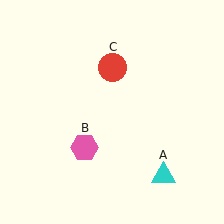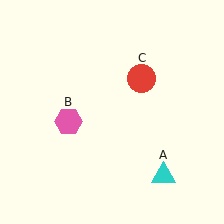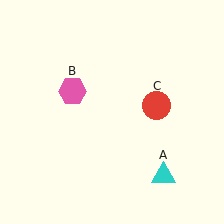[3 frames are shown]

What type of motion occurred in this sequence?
The pink hexagon (object B), red circle (object C) rotated clockwise around the center of the scene.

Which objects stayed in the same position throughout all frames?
Cyan triangle (object A) remained stationary.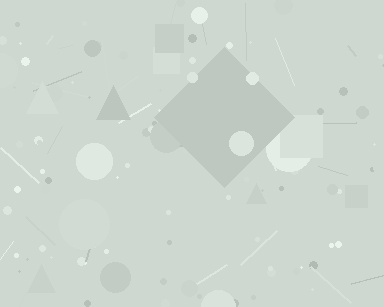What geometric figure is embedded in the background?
A diamond is embedded in the background.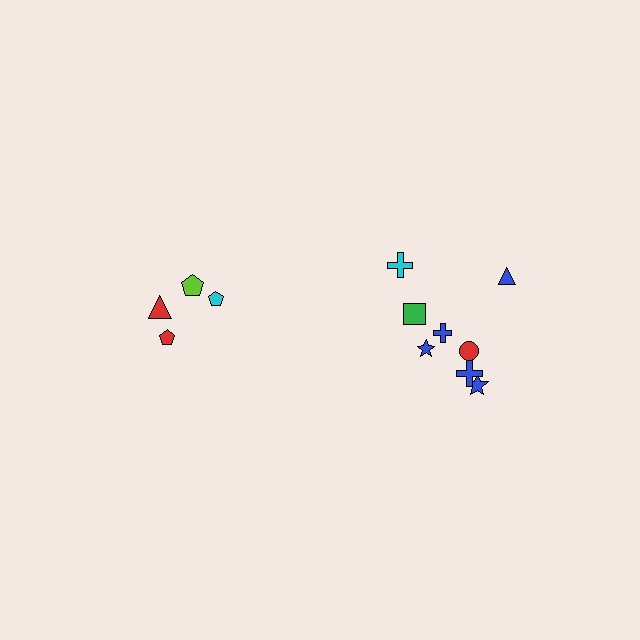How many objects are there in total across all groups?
There are 12 objects.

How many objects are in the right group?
There are 8 objects.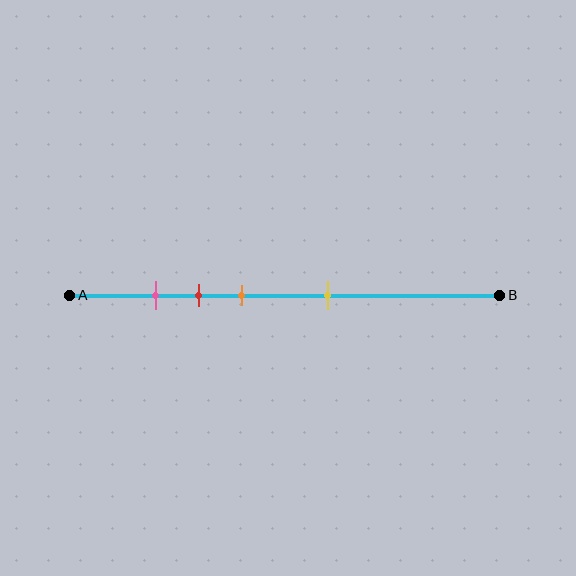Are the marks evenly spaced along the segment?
No, the marks are not evenly spaced.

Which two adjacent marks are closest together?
The pink and red marks are the closest adjacent pair.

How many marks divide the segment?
There are 4 marks dividing the segment.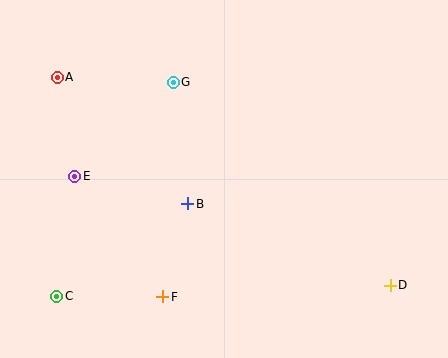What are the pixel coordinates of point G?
Point G is at (173, 82).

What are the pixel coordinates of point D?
Point D is at (390, 285).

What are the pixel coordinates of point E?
Point E is at (75, 176).